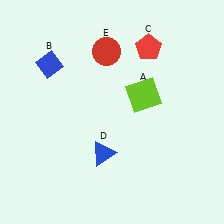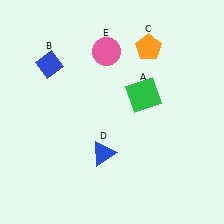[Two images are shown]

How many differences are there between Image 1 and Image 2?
There are 3 differences between the two images.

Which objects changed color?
A changed from lime to green. C changed from red to orange. E changed from red to pink.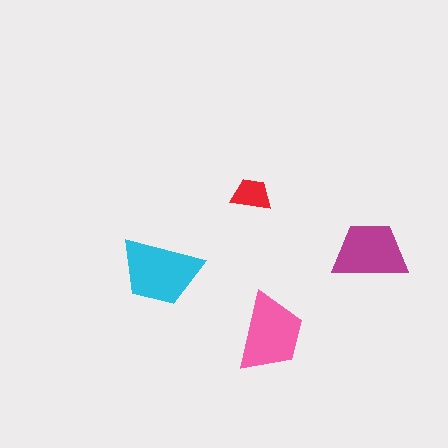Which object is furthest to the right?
The magenta trapezoid is rightmost.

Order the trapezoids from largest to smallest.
the cyan one, the pink one, the magenta one, the red one.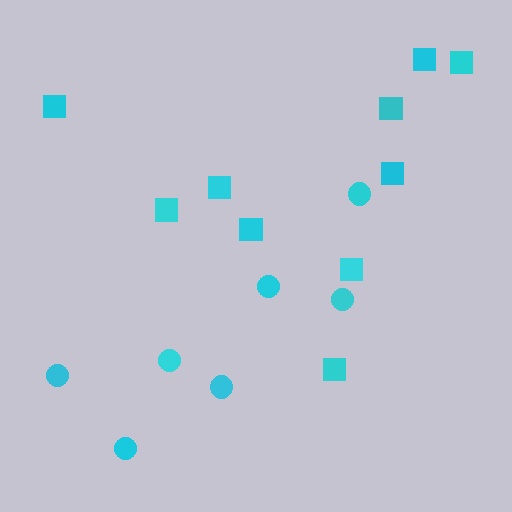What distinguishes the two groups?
There are 2 groups: one group of squares (10) and one group of circles (7).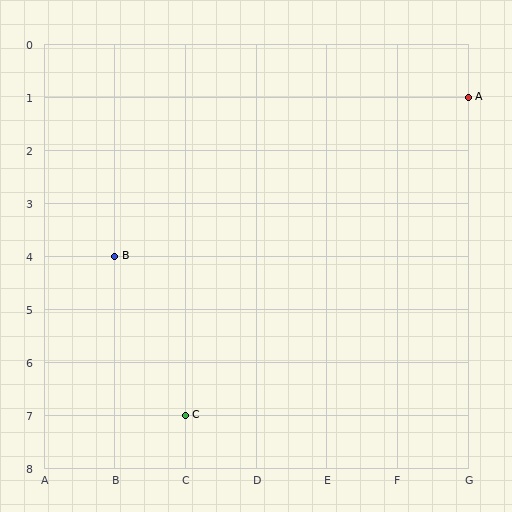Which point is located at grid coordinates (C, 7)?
Point C is at (C, 7).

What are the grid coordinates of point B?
Point B is at grid coordinates (B, 4).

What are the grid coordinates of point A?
Point A is at grid coordinates (G, 1).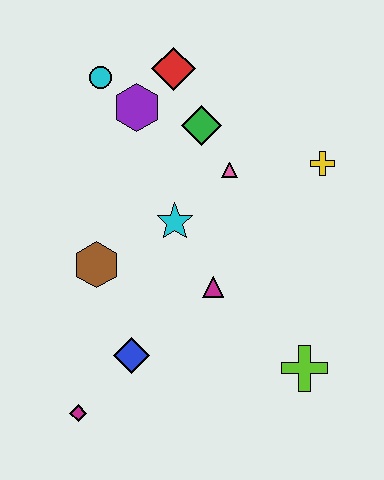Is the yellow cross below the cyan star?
No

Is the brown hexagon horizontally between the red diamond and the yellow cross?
No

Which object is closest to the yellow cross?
The pink triangle is closest to the yellow cross.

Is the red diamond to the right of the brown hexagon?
Yes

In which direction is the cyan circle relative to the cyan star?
The cyan circle is above the cyan star.